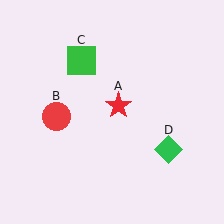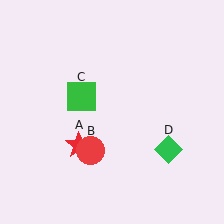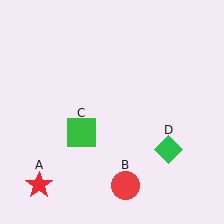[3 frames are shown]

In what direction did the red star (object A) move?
The red star (object A) moved down and to the left.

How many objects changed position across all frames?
3 objects changed position: red star (object A), red circle (object B), green square (object C).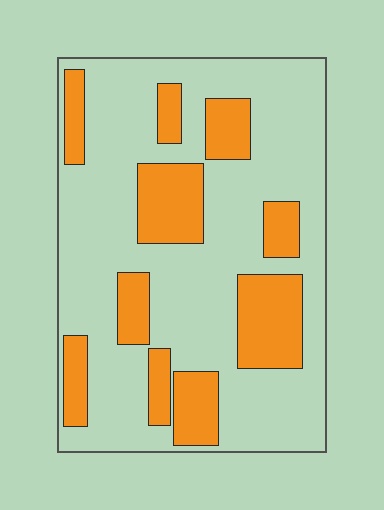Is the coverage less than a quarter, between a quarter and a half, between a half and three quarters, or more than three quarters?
Between a quarter and a half.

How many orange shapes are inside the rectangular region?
10.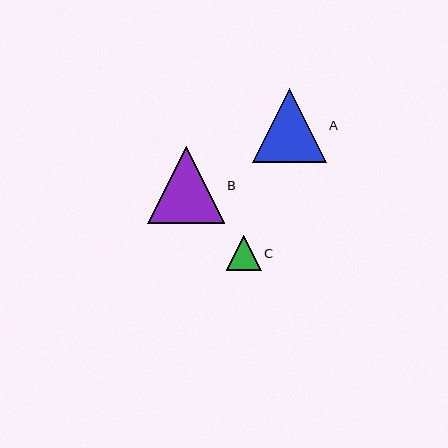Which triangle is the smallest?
Triangle C is the smallest with a size of approximately 35 pixels.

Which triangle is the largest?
Triangle B is the largest with a size of approximately 77 pixels.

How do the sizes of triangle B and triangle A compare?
Triangle B and triangle A are approximately the same size.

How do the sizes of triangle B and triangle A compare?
Triangle B and triangle A are approximately the same size.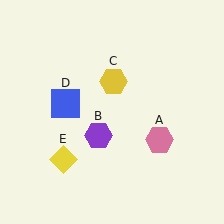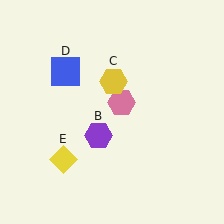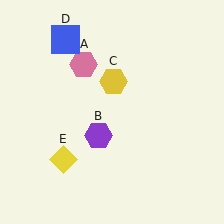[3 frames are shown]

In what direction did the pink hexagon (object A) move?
The pink hexagon (object A) moved up and to the left.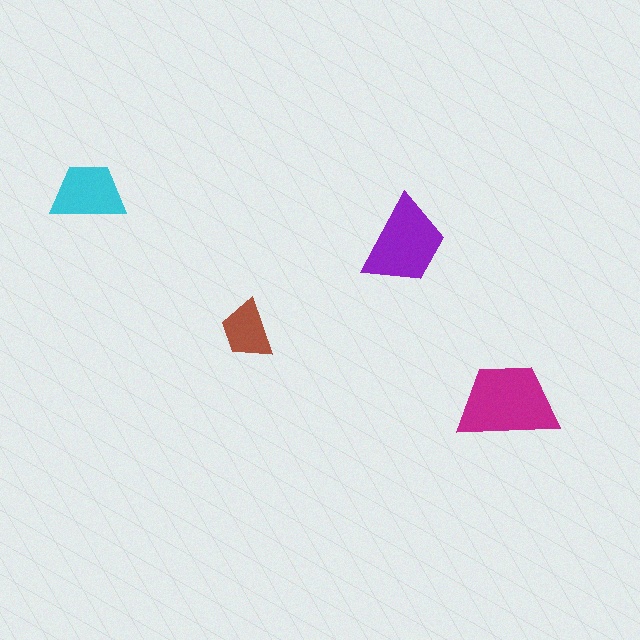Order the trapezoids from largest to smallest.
the magenta one, the purple one, the cyan one, the brown one.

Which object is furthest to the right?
The magenta trapezoid is rightmost.